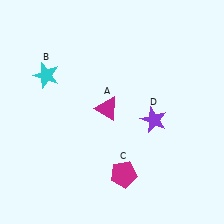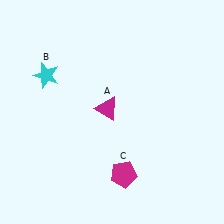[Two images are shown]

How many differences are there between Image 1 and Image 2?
There is 1 difference between the two images.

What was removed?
The purple star (D) was removed in Image 2.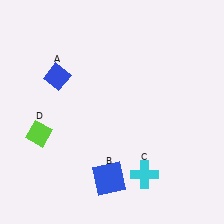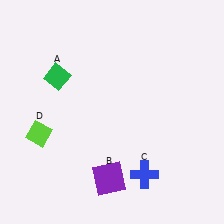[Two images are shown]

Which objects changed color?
A changed from blue to green. B changed from blue to purple. C changed from cyan to blue.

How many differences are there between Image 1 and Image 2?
There are 3 differences between the two images.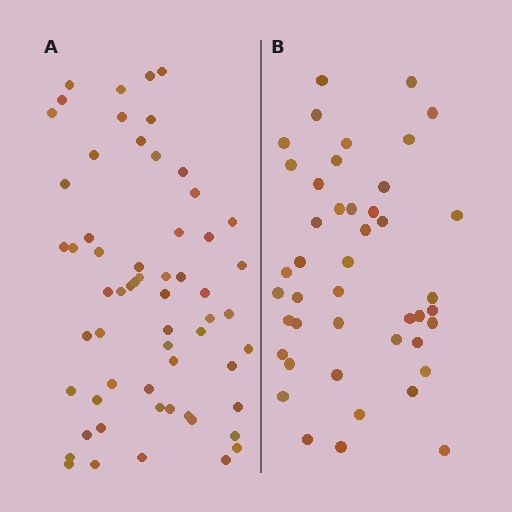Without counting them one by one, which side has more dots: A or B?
Region A (the left region) has more dots.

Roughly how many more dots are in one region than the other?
Region A has approximately 15 more dots than region B.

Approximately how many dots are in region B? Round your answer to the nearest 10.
About 40 dots. (The exact count is 44, which rounds to 40.)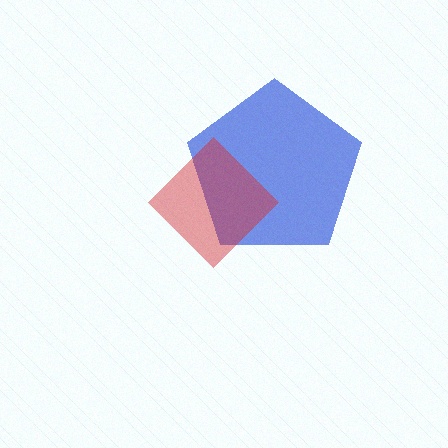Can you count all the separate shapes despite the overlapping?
Yes, there are 2 separate shapes.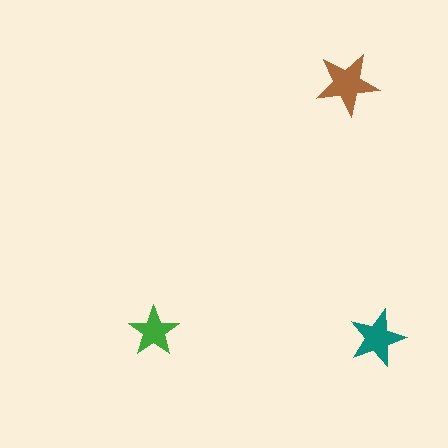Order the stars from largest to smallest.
the brown one, the teal one, the green one.